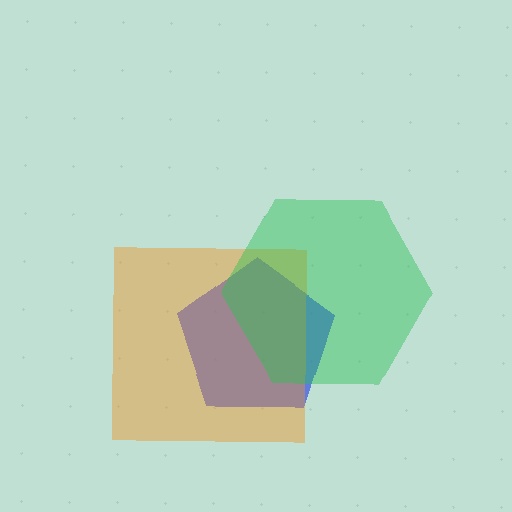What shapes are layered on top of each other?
The layered shapes are: a blue pentagon, an orange square, a green hexagon.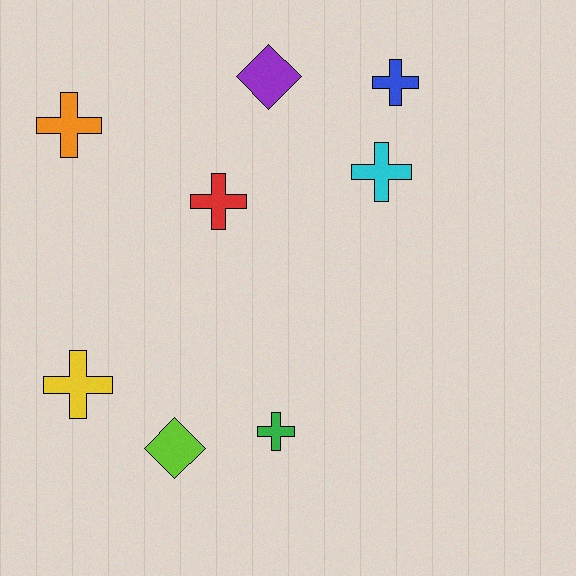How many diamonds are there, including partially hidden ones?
There are 2 diamonds.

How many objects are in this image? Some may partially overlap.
There are 8 objects.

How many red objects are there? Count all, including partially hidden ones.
There is 1 red object.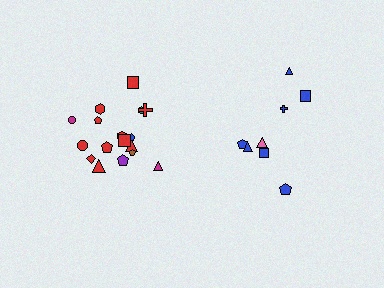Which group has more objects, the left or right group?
The left group.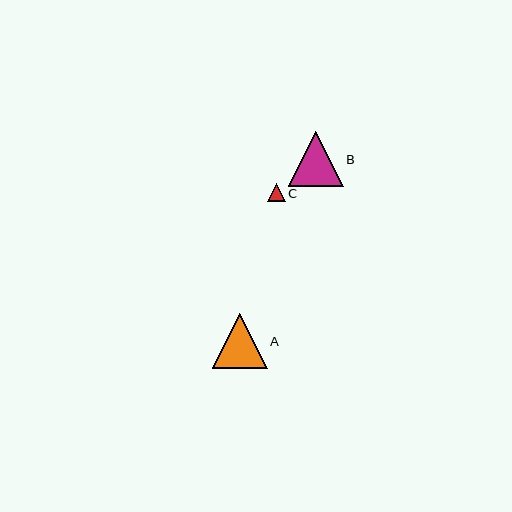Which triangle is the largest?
Triangle B is the largest with a size of approximately 55 pixels.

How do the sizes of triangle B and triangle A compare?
Triangle B and triangle A are approximately the same size.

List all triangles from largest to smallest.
From largest to smallest: B, A, C.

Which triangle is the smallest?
Triangle C is the smallest with a size of approximately 18 pixels.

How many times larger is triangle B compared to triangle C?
Triangle B is approximately 3.0 times the size of triangle C.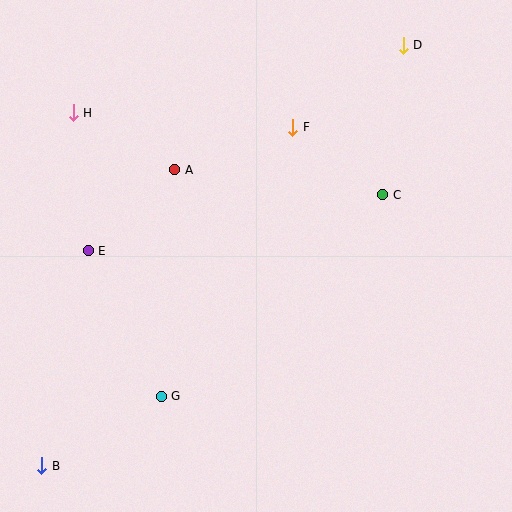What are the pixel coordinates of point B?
Point B is at (42, 466).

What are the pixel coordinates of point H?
Point H is at (73, 113).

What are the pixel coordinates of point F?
Point F is at (293, 127).